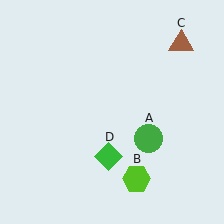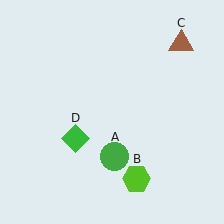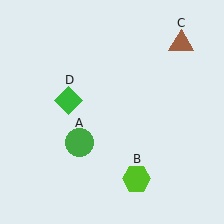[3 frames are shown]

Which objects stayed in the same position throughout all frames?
Lime hexagon (object B) and brown triangle (object C) remained stationary.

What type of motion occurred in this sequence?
The green circle (object A), green diamond (object D) rotated clockwise around the center of the scene.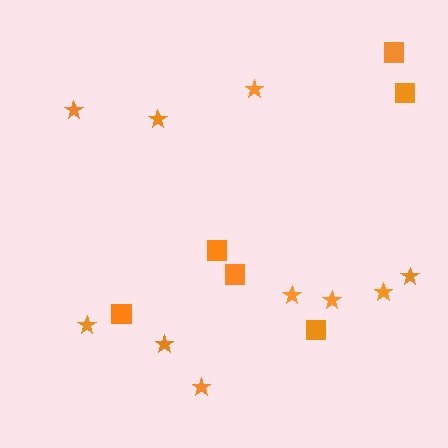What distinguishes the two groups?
There are 2 groups: one group of stars (10) and one group of squares (6).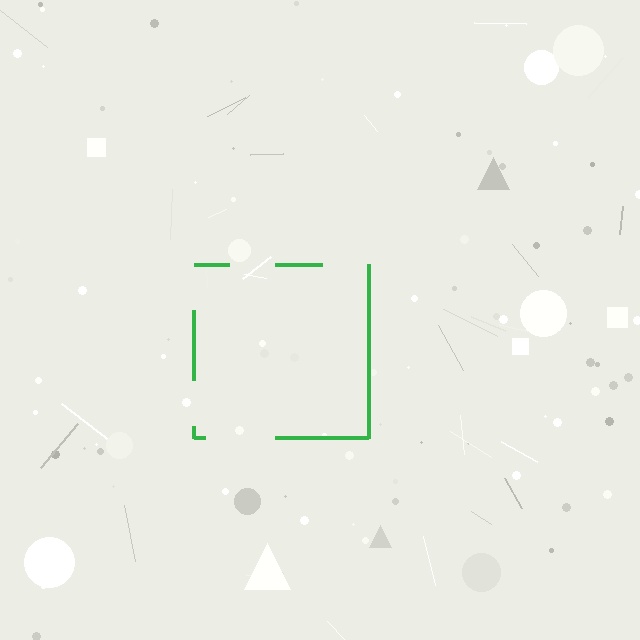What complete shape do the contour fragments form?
The contour fragments form a square.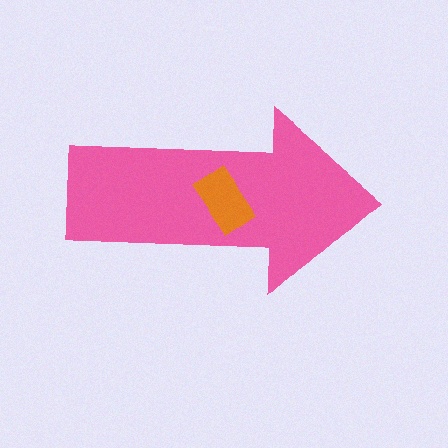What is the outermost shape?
The pink arrow.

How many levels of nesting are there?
2.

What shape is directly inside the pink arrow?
The orange rectangle.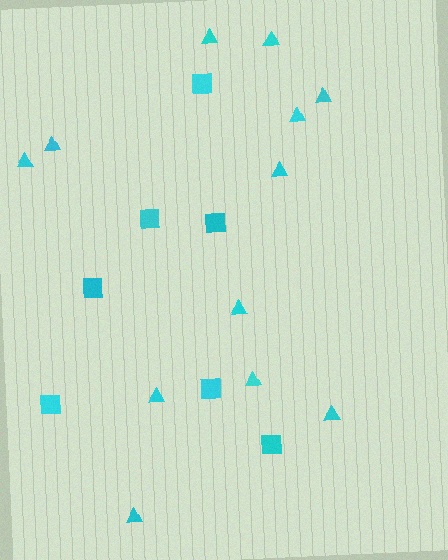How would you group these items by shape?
There are 2 groups: one group of triangles (12) and one group of squares (7).